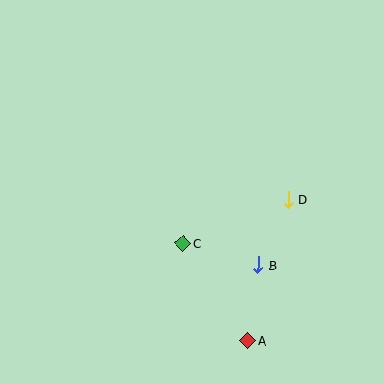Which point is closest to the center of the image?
Point C at (183, 243) is closest to the center.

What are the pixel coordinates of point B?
Point B is at (258, 265).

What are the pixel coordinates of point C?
Point C is at (183, 243).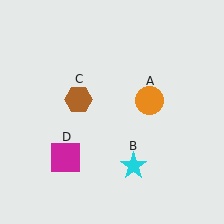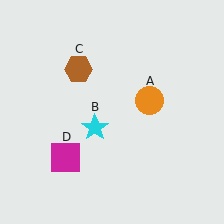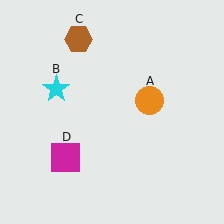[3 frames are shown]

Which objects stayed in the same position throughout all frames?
Orange circle (object A) and magenta square (object D) remained stationary.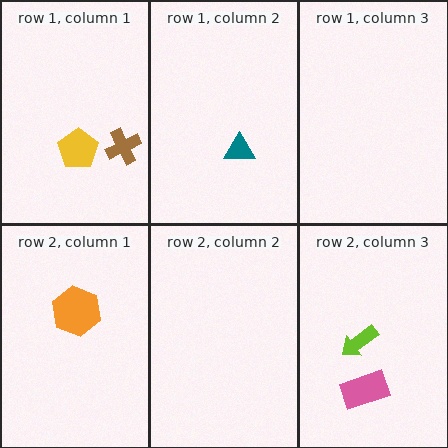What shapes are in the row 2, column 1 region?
The orange hexagon.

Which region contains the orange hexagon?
The row 2, column 1 region.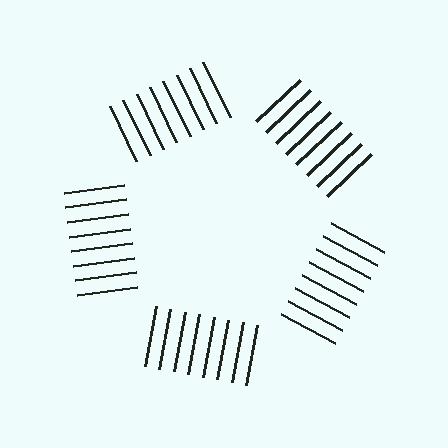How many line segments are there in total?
40 — 8 along each of the 5 edges.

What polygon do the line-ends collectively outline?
An illusory pentagon — the line segments terminate on its edges but no continuous stroke is drawn.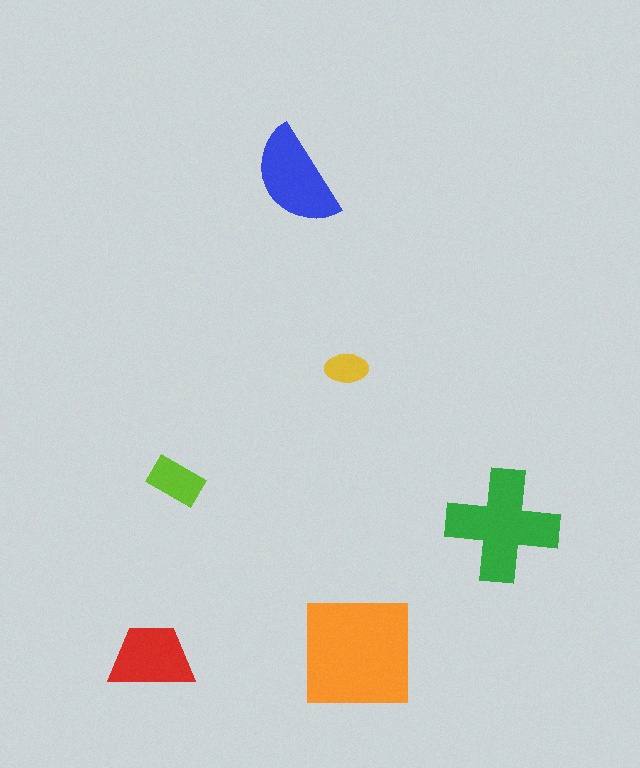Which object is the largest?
The orange square.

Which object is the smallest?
The yellow ellipse.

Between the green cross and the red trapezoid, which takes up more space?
The green cross.